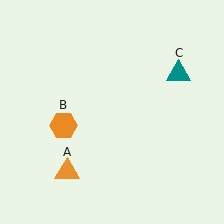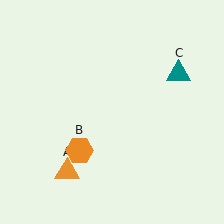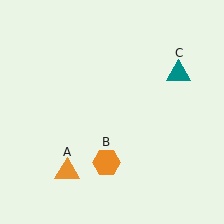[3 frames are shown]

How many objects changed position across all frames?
1 object changed position: orange hexagon (object B).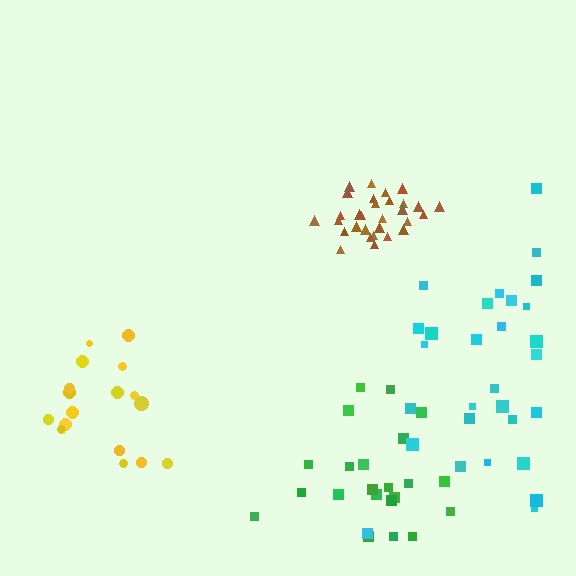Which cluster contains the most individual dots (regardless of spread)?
Brown (30).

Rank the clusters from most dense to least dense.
brown, yellow, green, cyan.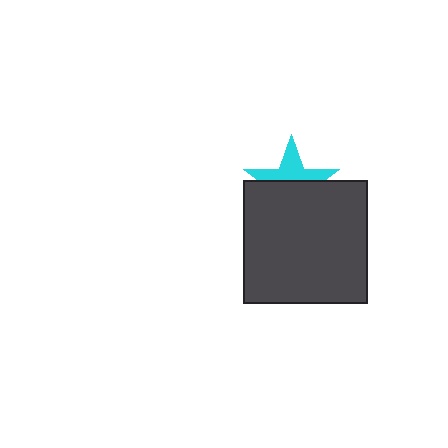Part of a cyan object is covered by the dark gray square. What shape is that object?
It is a star.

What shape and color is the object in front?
The object in front is a dark gray square.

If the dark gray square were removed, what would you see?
You would see the complete cyan star.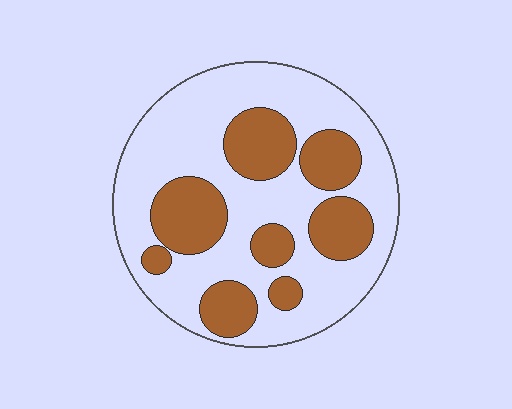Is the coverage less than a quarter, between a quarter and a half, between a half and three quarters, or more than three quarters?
Between a quarter and a half.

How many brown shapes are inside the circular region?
8.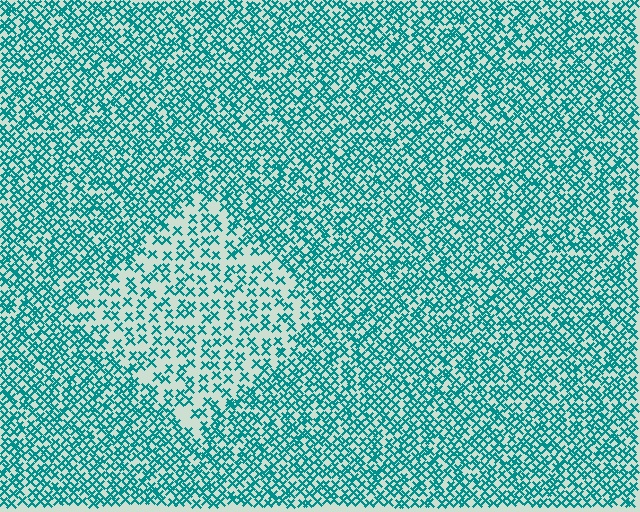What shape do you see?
I see a diamond.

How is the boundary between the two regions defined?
The boundary is defined by a change in element density (approximately 2.0x ratio). All elements are the same color, size, and shape.